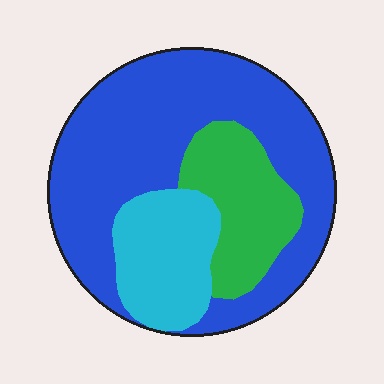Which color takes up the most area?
Blue, at roughly 60%.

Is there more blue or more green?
Blue.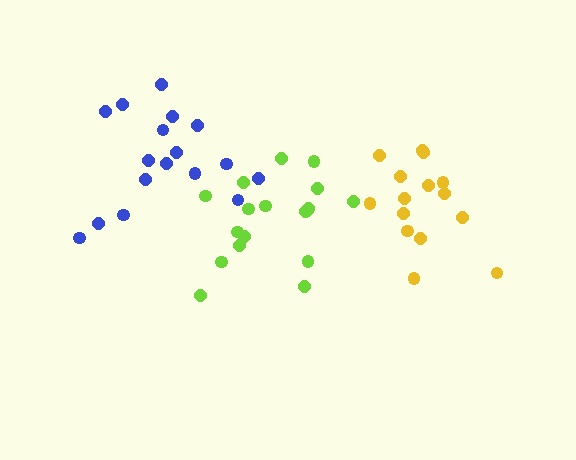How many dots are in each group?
Group 1: 15 dots, Group 2: 18 dots, Group 3: 17 dots (50 total).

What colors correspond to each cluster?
The clusters are colored: yellow, lime, blue.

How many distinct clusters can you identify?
There are 3 distinct clusters.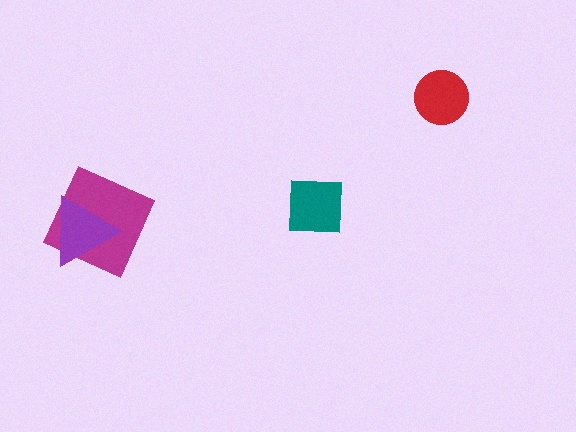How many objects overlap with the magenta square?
1 object overlaps with the magenta square.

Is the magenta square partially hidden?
Yes, it is partially covered by another shape.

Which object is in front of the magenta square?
The purple triangle is in front of the magenta square.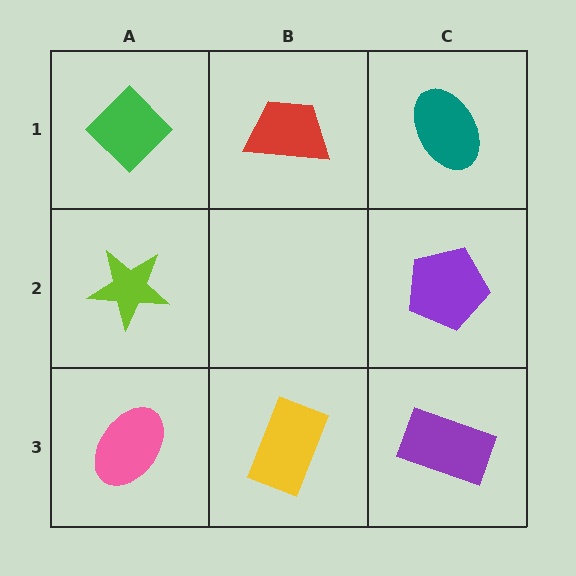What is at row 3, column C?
A purple rectangle.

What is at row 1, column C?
A teal ellipse.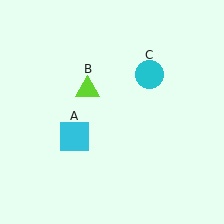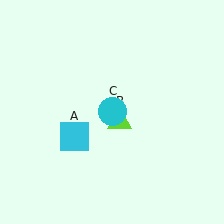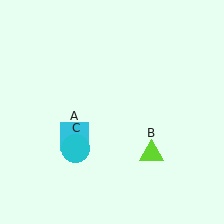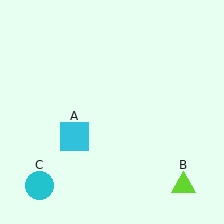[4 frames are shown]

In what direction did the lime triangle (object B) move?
The lime triangle (object B) moved down and to the right.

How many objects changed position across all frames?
2 objects changed position: lime triangle (object B), cyan circle (object C).